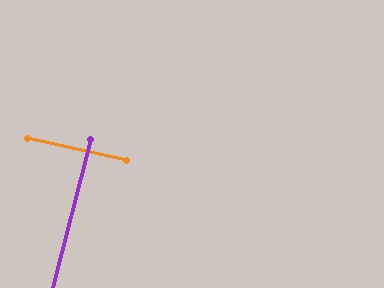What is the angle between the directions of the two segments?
Approximately 88 degrees.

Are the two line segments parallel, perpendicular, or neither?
Perpendicular — they meet at approximately 88°.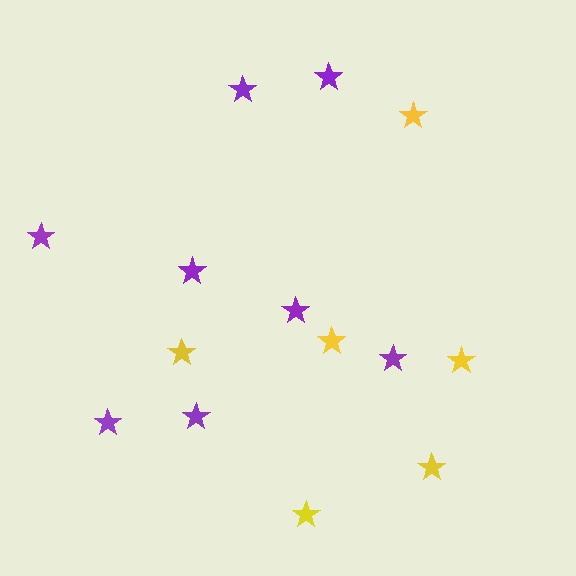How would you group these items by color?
There are 2 groups: one group of purple stars (8) and one group of yellow stars (6).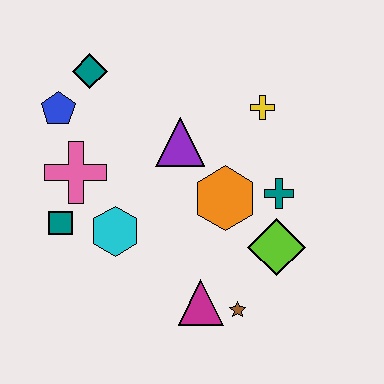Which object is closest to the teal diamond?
The blue pentagon is closest to the teal diamond.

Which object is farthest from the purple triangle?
The brown star is farthest from the purple triangle.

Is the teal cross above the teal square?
Yes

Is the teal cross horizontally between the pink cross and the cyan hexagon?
No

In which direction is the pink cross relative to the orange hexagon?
The pink cross is to the left of the orange hexagon.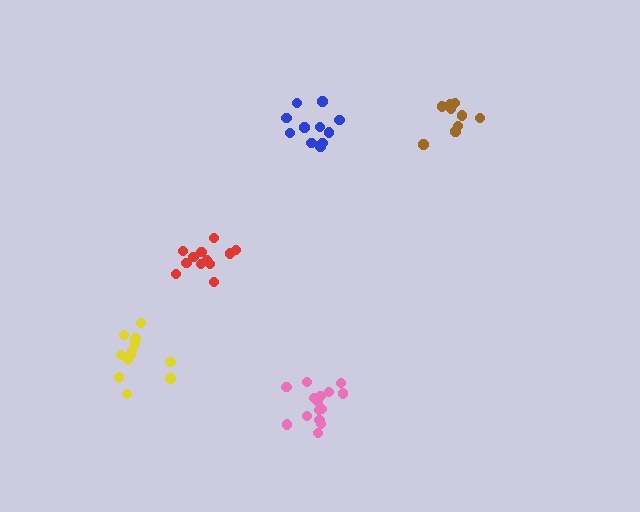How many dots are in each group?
Group 1: 11 dots, Group 2: 12 dots, Group 3: 9 dots, Group 4: 15 dots, Group 5: 12 dots (59 total).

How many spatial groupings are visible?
There are 5 spatial groupings.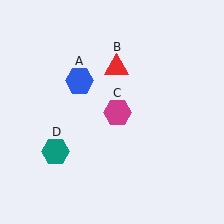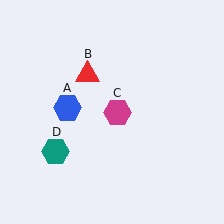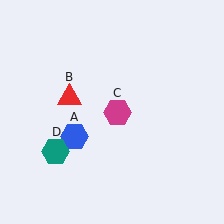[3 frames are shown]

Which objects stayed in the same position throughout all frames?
Magenta hexagon (object C) and teal hexagon (object D) remained stationary.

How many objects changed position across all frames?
2 objects changed position: blue hexagon (object A), red triangle (object B).